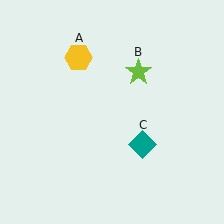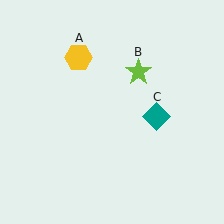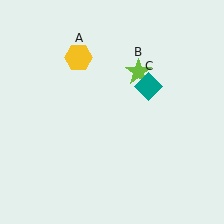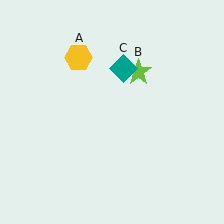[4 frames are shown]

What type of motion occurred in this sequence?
The teal diamond (object C) rotated counterclockwise around the center of the scene.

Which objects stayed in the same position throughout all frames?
Yellow hexagon (object A) and lime star (object B) remained stationary.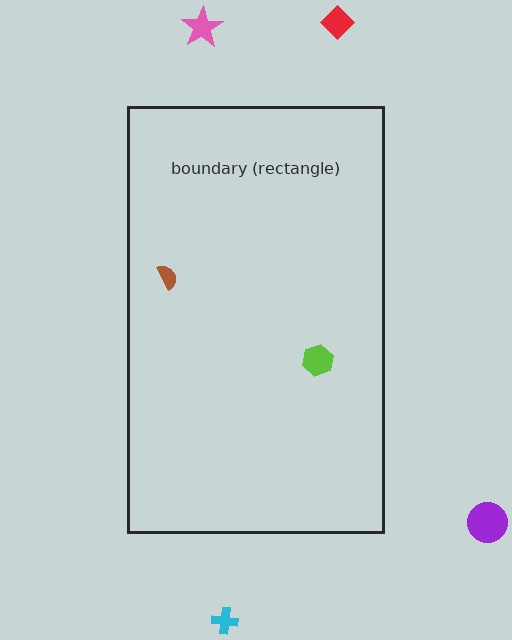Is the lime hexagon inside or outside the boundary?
Inside.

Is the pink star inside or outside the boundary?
Outside.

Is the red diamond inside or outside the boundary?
Outside.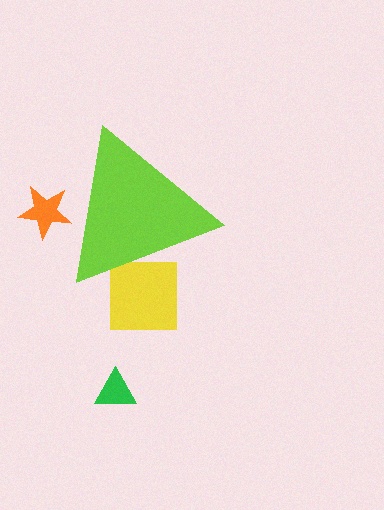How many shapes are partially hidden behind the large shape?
2 shapes are partially hidden.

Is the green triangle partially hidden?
No, the green triangle is fully visible.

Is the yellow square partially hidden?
Yes, the yellow square is partially hidden behind the lime triangle.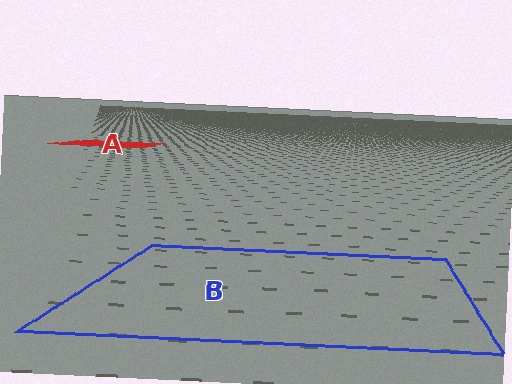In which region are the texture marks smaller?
The texture marks are smaller in region A, because it is farther away.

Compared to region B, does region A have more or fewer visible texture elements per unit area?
Region A has more texture elements per unit area — they are packed more densely because it is farther away.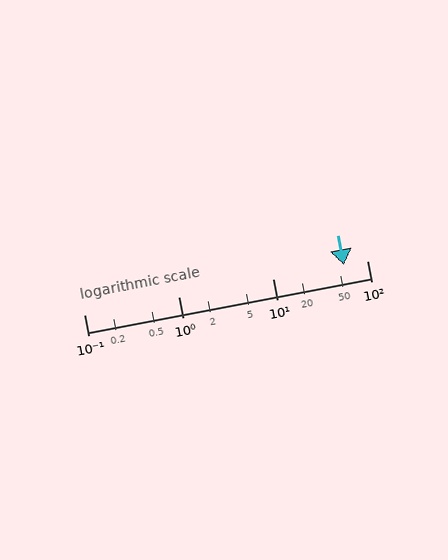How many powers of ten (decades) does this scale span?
The scale spans 3 decades, from 0.1 to 100.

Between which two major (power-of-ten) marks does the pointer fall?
The pointer is between 10 and 100.